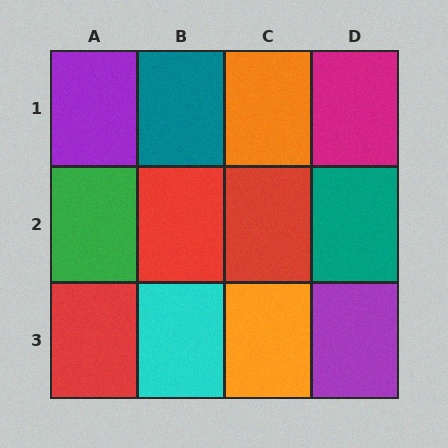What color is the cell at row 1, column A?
Purple.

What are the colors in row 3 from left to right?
Red, cyan, orange, purple.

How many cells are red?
3 cells are red.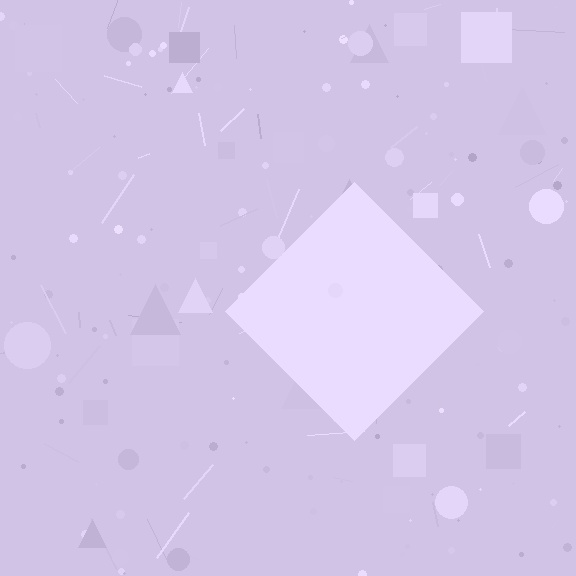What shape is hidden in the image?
A diamond is hidden in the image.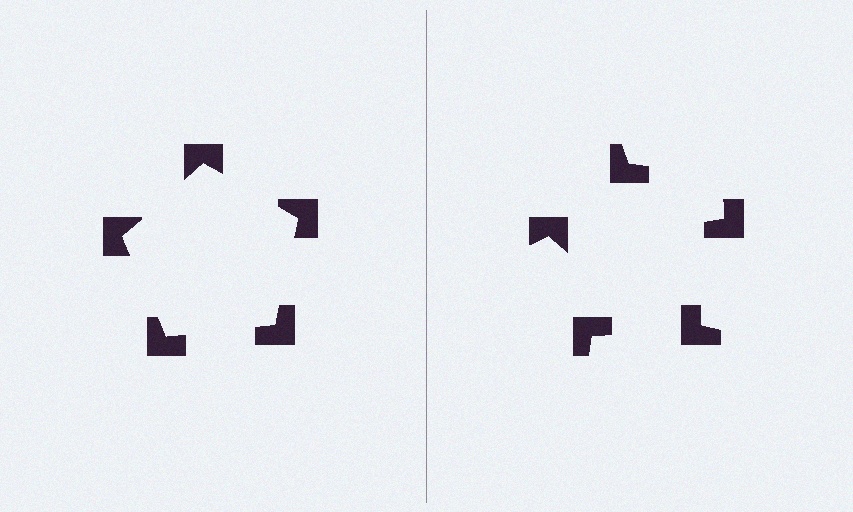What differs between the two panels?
The notched squares are positioned identically on both sides; only the wedge orientations differ. On the left they align to a pentagon; on the right they are misaligned.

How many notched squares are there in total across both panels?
10 — 5 on each side.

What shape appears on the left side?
An illusory pentagon.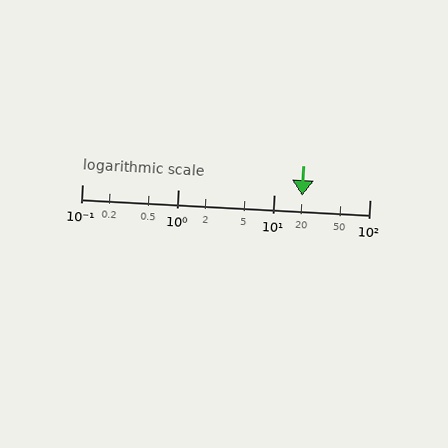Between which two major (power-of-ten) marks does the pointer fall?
The pointer is between 10 and 100.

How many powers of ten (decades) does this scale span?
The scale spans 3 decades, from 0.1 to 100.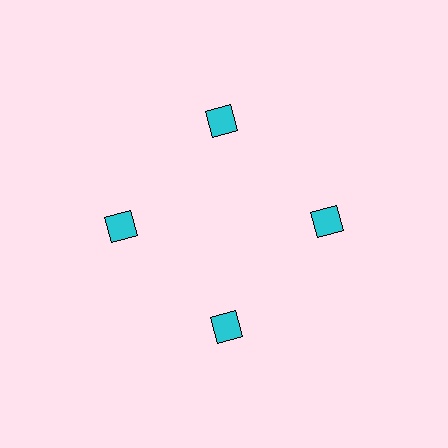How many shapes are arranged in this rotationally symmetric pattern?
There are 4 shapes, arranged in 4 groups of 1.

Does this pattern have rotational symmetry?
Yes, this pattern has 4-fold rotational symmetry. It looks the same after rotating 90 degrees around the center.